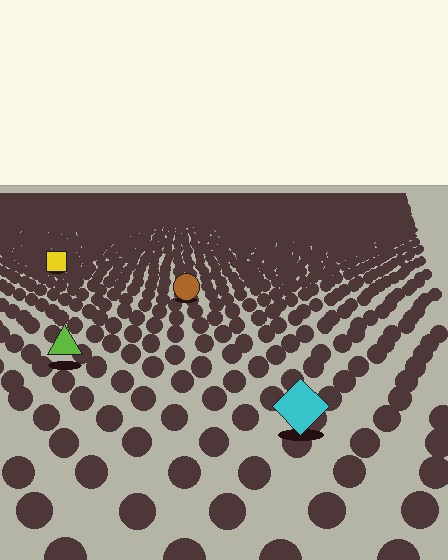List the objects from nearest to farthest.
From nearest to farthest: the cyan diamond, the lime triangle, the brown circle, the yellow square.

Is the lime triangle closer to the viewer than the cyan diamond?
No. The cyan diamond is closer — you can tell from the texture gradient: the ground texture is coarser near it.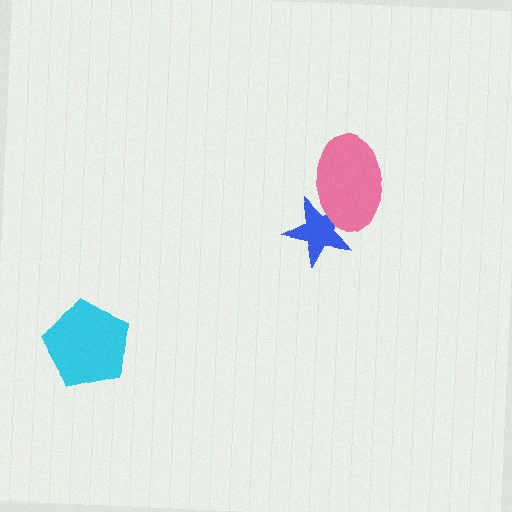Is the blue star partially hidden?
Yes, it is partially covered by another shape.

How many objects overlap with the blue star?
1 object overlaps with the blue star.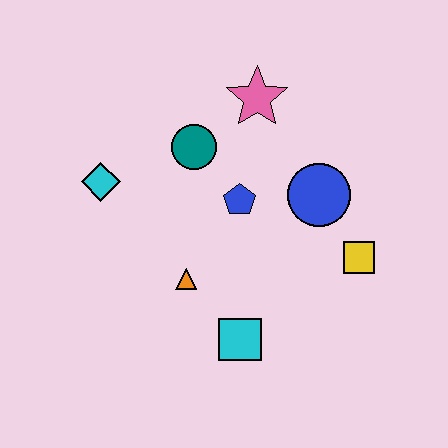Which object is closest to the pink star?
The teal circle is closest to the pink star.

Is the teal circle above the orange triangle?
Yes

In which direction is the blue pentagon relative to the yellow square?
The blue pentagon is to the left of the yellow square.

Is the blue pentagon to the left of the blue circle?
Yes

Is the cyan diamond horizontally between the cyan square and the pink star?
No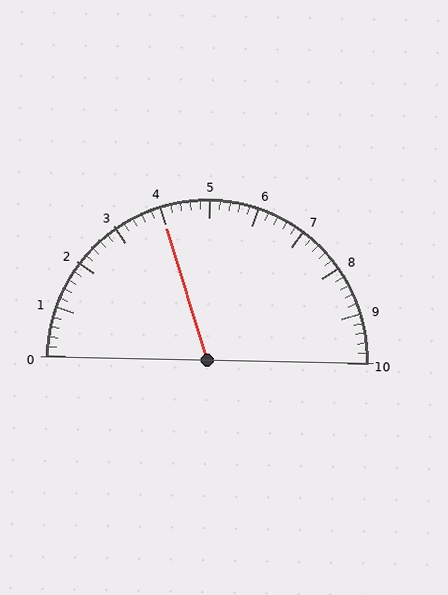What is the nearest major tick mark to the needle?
The nearest major tick mark is 4.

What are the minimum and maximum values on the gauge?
The gauge ranges from 0 to 10.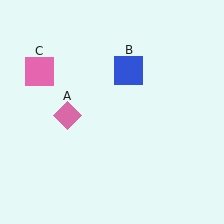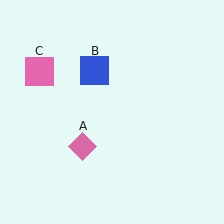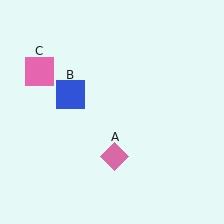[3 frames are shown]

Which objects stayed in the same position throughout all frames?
Pink square (object C) remained stationary.